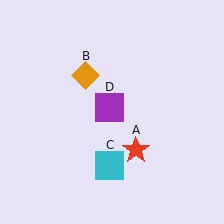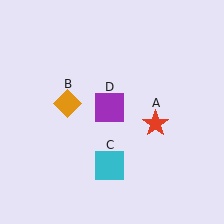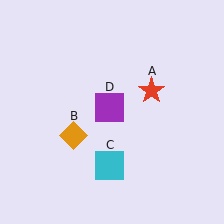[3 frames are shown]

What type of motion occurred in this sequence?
The red star (object A), orange diamond (object B) rotated counterclockwise around the center of the scene.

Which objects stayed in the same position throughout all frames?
Cyan square (object C) and purple square (object D) remained stationary.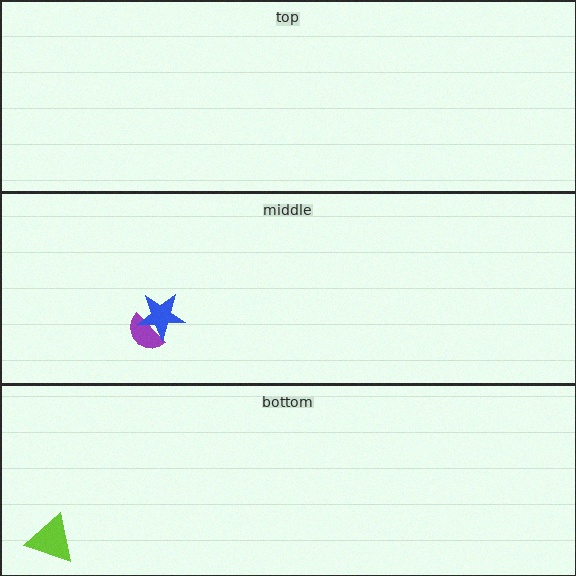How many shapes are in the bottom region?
1.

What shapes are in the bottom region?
The lime triangle.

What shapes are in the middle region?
The purple semicircle, the blue star.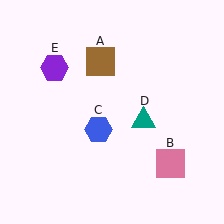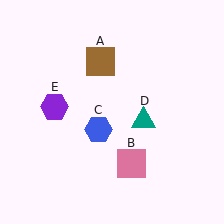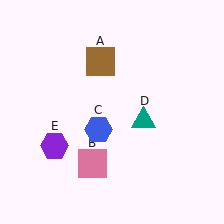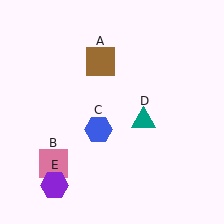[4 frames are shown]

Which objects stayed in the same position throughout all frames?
Brown square (object A) and blue hexagon (object C) and teal triangle (object D) remained stationary.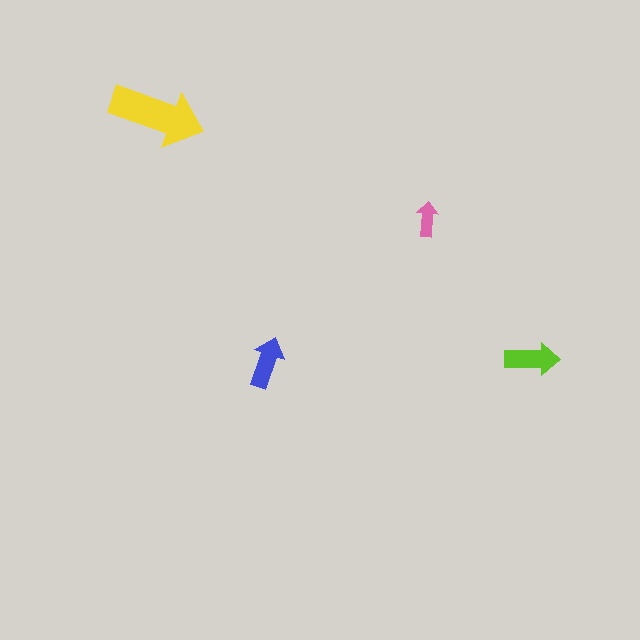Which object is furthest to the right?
The lime arrow is rightmost.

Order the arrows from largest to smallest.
the yellow one, the lime one, the blue one, the pink one.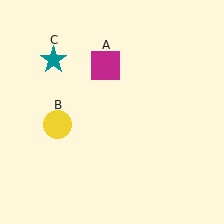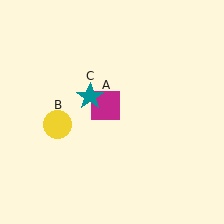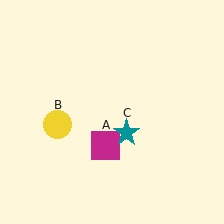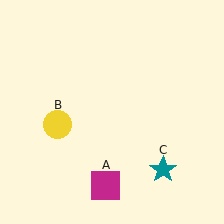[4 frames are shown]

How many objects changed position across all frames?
2 objects changed position: magenta square (object A), teal star (object C).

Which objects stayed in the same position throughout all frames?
Yellow circle (object B) remained stationary.